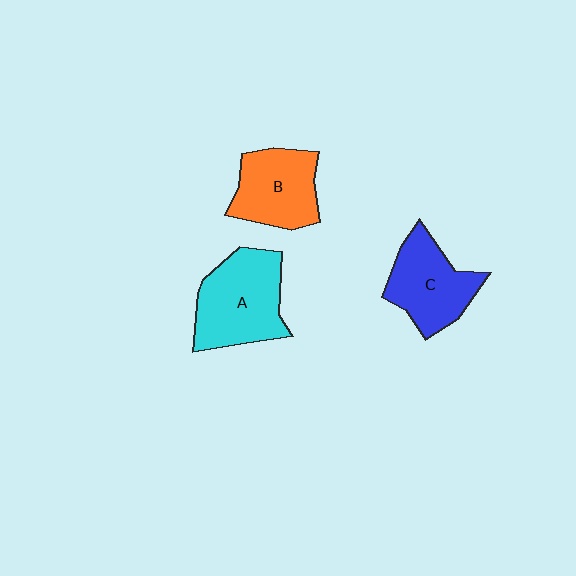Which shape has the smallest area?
Shape B (orange).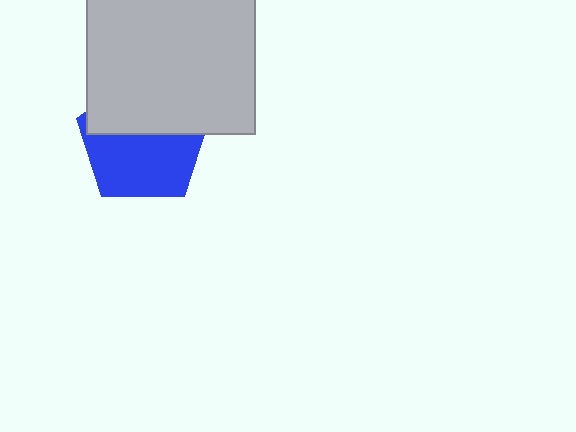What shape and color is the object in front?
The object in front is a light gray square.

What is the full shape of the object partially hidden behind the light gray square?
The partially hidden object is a blue pentagon.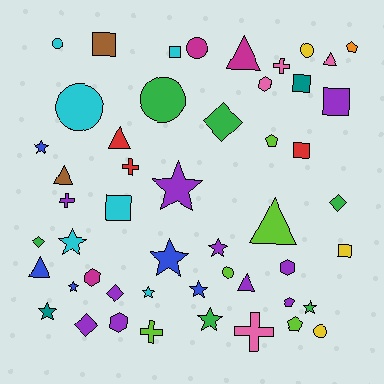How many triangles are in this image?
There are 7 triangles.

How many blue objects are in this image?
There are 5 blue objects.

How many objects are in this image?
There are 50 objects.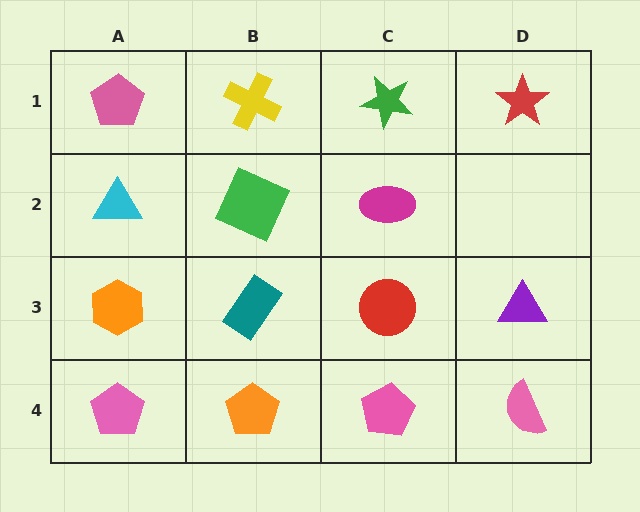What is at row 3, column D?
A purple triangle.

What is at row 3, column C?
A red circle.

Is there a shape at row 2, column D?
No, that cell is empty.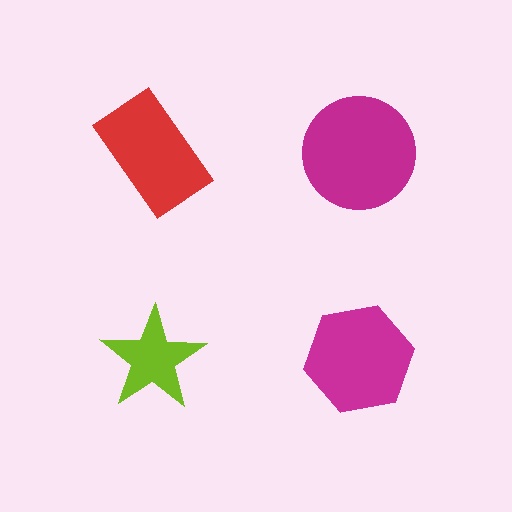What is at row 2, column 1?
A lime star.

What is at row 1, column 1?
A red rectangle.